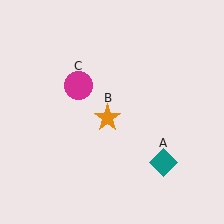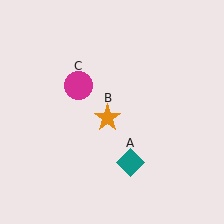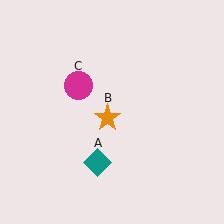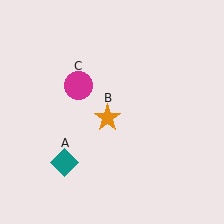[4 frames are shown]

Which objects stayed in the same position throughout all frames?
Orange star (object B) and magenta circle (object C) remained stationary.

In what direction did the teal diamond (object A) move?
The teal diamond (object A) moved left.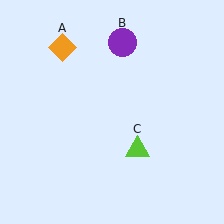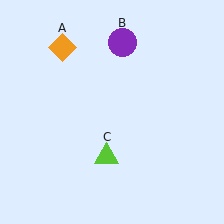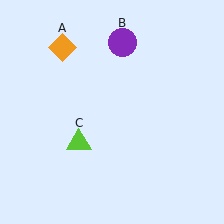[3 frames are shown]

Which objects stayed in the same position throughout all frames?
Orange diamond (object A) and purple circle (object B) remained stationary.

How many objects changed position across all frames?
1 object changed position: lime triangle (object C).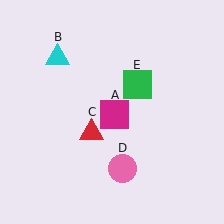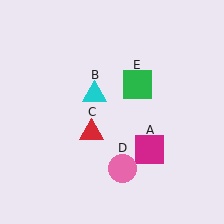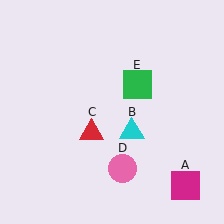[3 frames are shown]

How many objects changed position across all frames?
2 objects changed position: magenta square (object A), cyan triangle (object B).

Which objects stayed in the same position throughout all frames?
Red triangle (object C) and pink circle (object D) and green square (object E) remained stationary.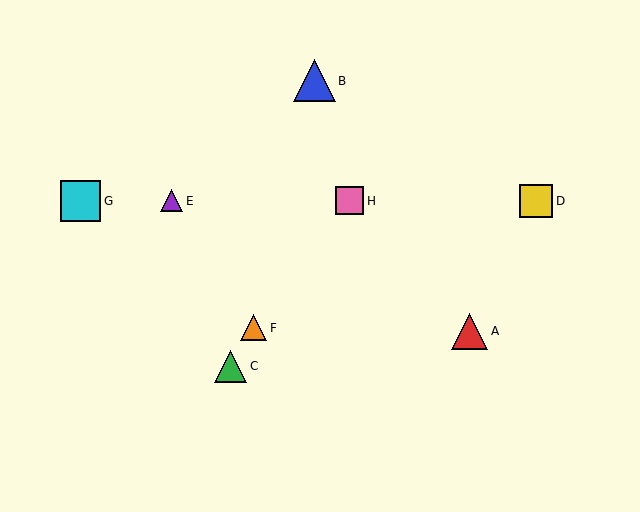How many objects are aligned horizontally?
4 objects (D, E, G, H) are aligned horizontally.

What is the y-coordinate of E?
Object E is at y≈201.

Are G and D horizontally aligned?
Yes, both are at y≈201.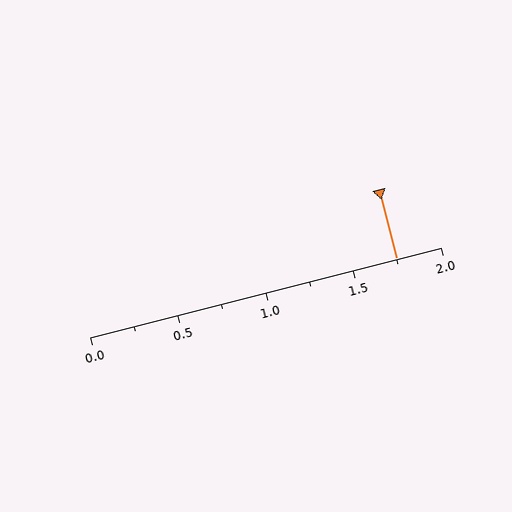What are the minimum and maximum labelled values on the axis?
The axis runs from 0.0 to 2.0.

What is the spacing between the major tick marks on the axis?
The major ticks are spaced 0.5 apart.